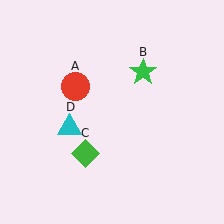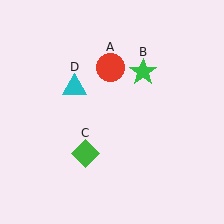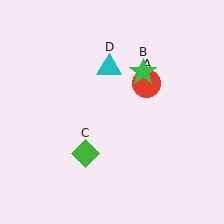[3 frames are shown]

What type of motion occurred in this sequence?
The red circle (object A), cyan triangle (object D) rotated clockwise around the center of the scene.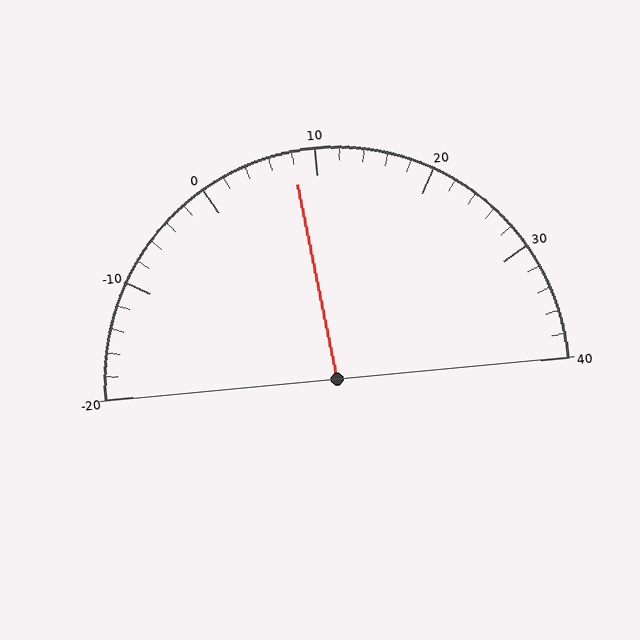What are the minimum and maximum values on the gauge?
The gauge ranges from -20 to 40.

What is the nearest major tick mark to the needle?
The nearest major tick mark is 10.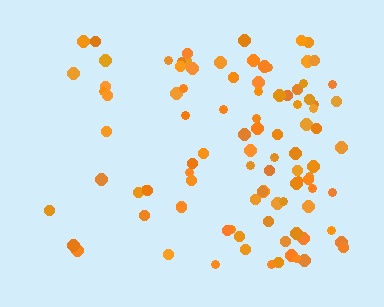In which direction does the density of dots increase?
From left to right, with the right side densest.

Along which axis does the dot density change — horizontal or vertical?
Horizontal.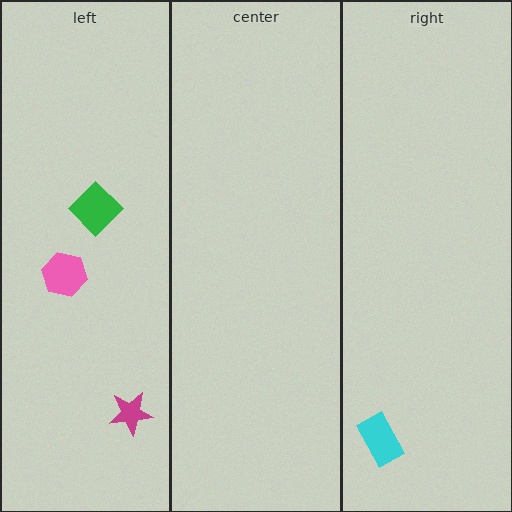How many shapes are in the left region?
3.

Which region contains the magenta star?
The left region.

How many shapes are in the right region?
1.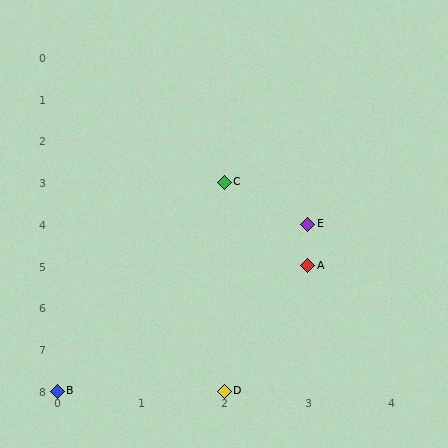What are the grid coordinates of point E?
Point E is at grid coordinates (3, 4).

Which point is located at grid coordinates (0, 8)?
Point B is at (0, 8).